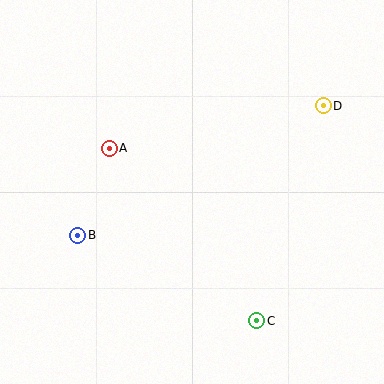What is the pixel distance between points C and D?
The distance between C and D is 225 pixels.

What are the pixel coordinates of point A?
Point A is at (109, 148).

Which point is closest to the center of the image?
Point A at (109, 148) is closest to the center.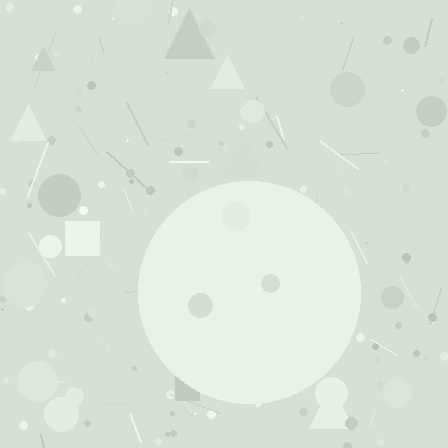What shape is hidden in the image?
A circle is hidden in the image.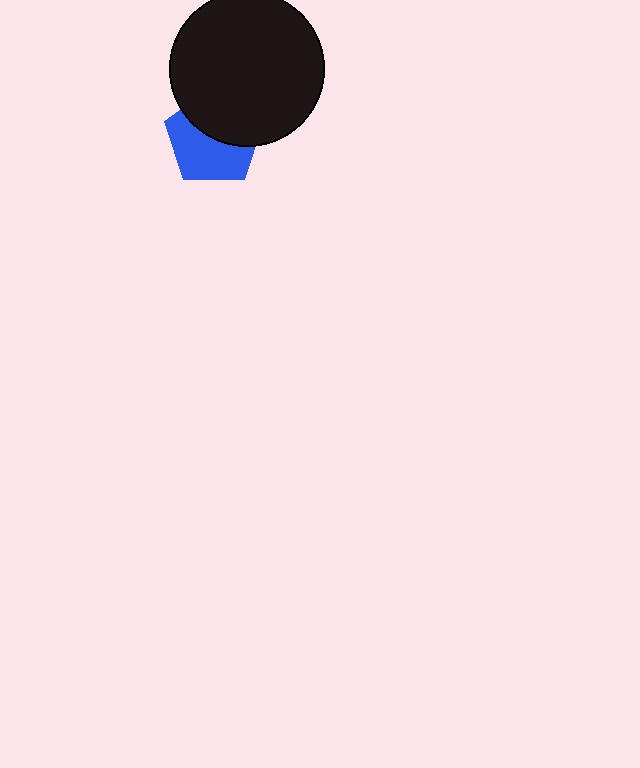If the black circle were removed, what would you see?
You would see the complete blue pentagon.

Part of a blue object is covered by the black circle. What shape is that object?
It is a pentagon.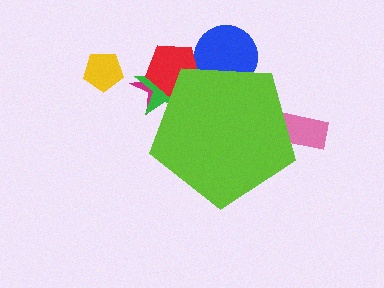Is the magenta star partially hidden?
Yes, the magenta star is partially hidden behind the lime pentagon.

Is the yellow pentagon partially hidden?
No, the yellow pentagon is fully visible.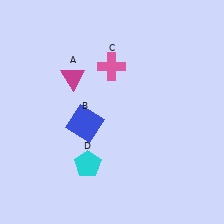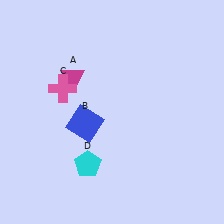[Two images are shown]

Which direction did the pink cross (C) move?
The pink cross (C) moved left.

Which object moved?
The pink cross (C) moved left.